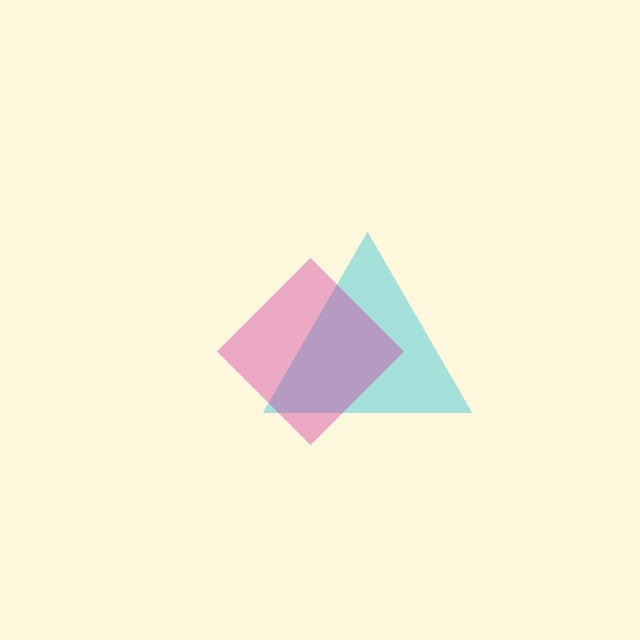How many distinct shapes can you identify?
There are 2 distinct shapes: a cyan triangle, a magenta diamond.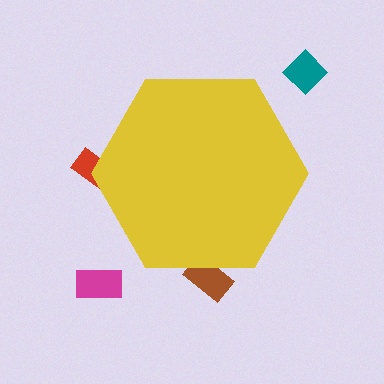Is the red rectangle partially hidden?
Yes, the red rectangle is partially hidden behind the yellow hexagon.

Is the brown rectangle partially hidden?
Yes, the brown rectangle is partially hidden behind the yellow hexagon.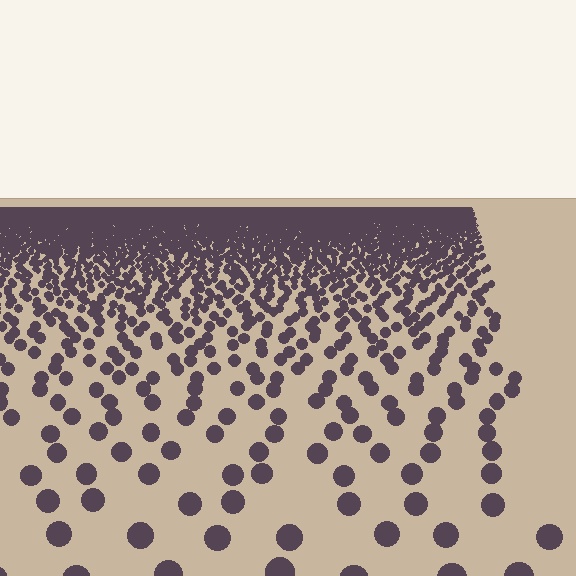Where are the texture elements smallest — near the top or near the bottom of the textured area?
Near the top.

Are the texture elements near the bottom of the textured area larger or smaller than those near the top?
Larger. Near the bottom, elements are closer to the viewer and appear at a bigger on-screen size.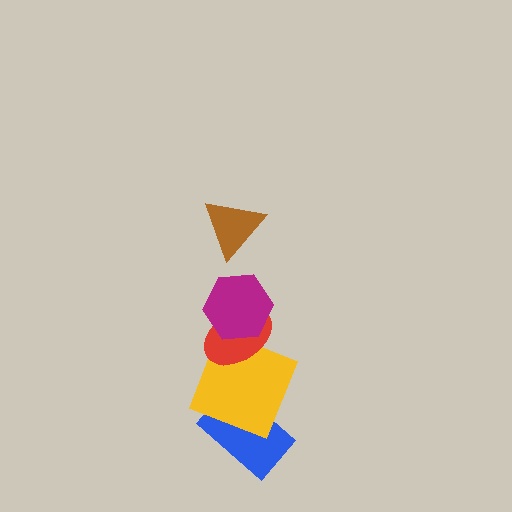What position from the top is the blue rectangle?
The blue rectangle is 5th from the top.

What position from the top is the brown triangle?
The brown triangle is 1st from the top.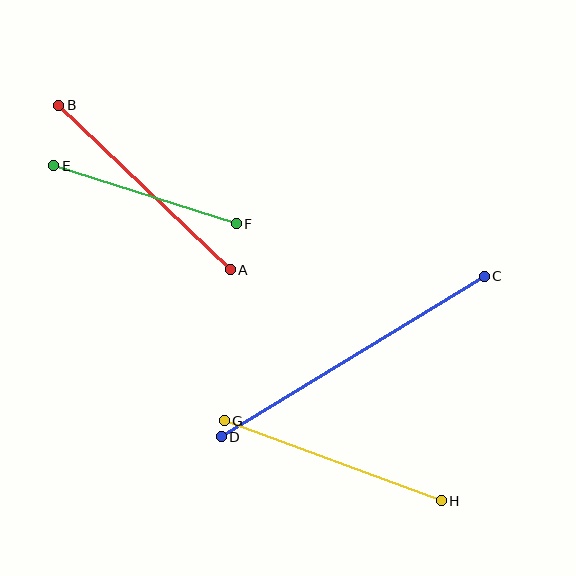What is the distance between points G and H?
The distance is approximately 231 pixels.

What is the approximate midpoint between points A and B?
The midpoint is at approximately (145, 187) pixels.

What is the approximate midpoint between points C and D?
The midpoint is at approximately (353, 356) pixels.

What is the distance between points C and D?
The distance is approximately 308 pixels.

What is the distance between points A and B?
The distance is approximately 238 pixels.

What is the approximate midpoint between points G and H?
The midpoint is at approximately (333, 461) pixels.